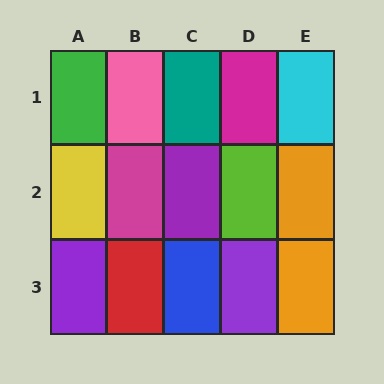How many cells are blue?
1 cell is blue.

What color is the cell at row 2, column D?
Lime.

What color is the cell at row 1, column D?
Magenta.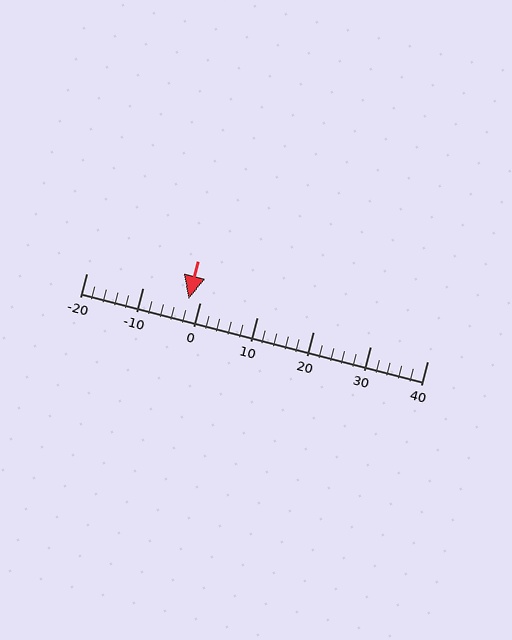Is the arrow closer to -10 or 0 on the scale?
The arrow is closer to 0.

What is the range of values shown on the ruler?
The ruler shows values from -20 to 40.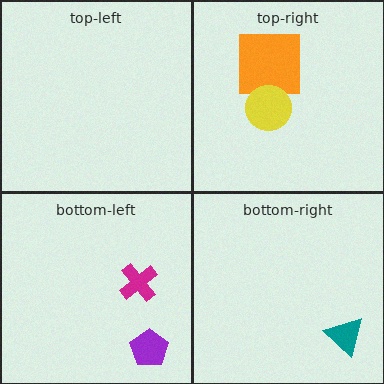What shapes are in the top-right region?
The orange square, the yellow circle.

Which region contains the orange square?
The top-right region.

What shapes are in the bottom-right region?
The teal triangle.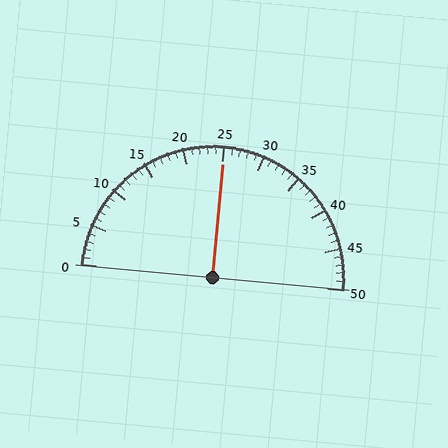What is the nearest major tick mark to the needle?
The nearest major tick mark is 25.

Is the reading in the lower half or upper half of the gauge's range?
The reading is in the upper half of the range (0 to 50).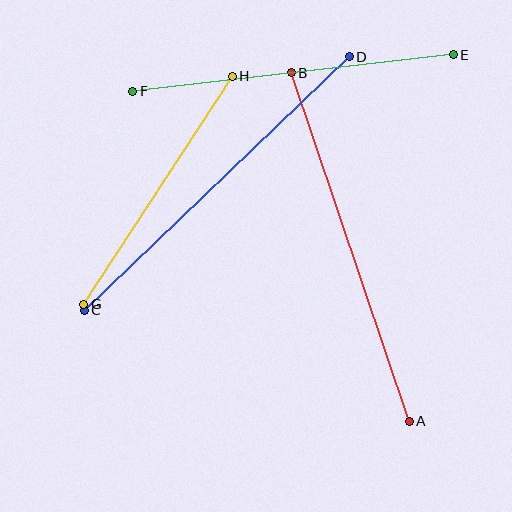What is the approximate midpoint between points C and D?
The midpoint is at approximately (217, 183) pixels.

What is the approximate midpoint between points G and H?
The midpoint is at approximately (158, 190) pixels.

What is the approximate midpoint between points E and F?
The midpoint is at approximately (293, 73) pixels.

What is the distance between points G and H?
The distance is approximately 272 pixels.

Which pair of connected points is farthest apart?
Points A and B are farthest apart.